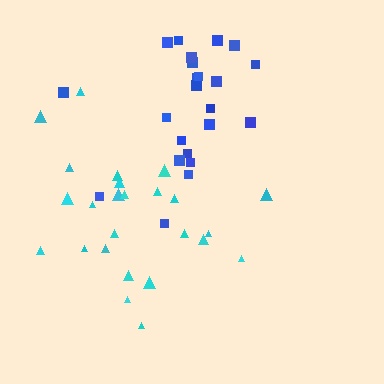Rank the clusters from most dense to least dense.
cyan, blue.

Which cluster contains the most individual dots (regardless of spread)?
Cyan (25).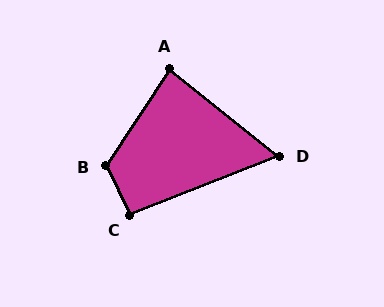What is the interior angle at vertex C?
Approximately 95 degrees (approximately right).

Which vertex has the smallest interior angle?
D, at approximately 60 degrees.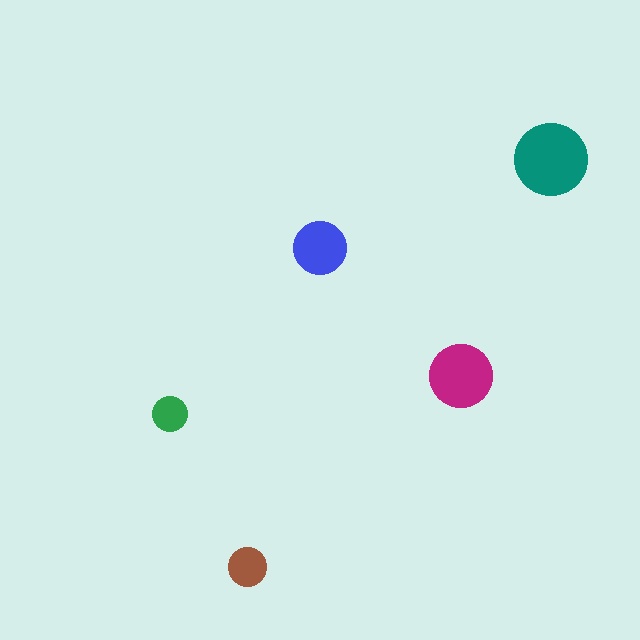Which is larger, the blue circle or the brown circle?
The blue one.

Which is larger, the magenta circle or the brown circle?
The magenta one.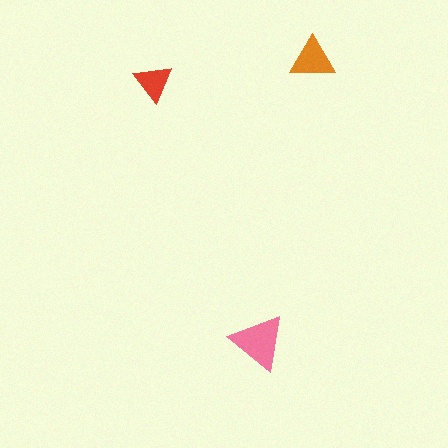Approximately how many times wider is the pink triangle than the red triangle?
About 1.5 times wider.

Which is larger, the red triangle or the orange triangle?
The orange one.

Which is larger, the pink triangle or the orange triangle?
The pink one.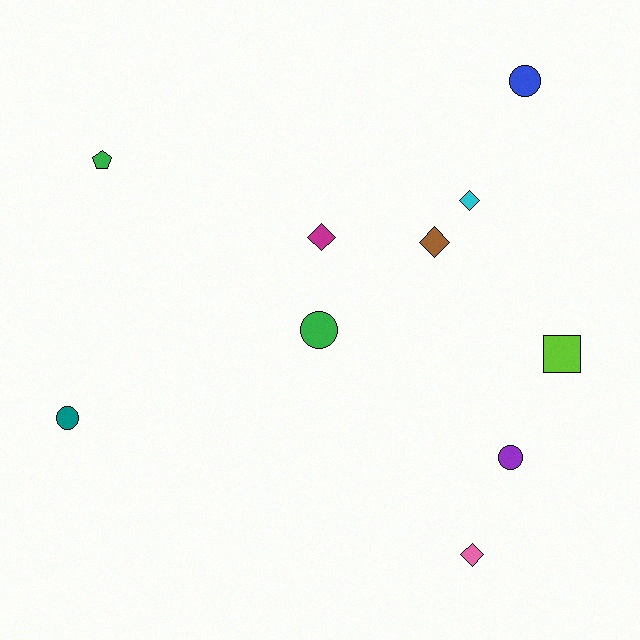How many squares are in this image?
There is 1 square.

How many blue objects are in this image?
There is 1 blue object.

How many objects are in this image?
There are 10 objects.